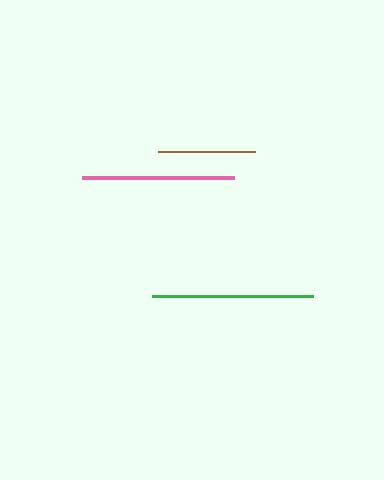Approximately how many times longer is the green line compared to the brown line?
The green line is approximately 1.7 times the length of the brown line.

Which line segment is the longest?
The green line is the longest at approximately 161 pixels.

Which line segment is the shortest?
The brown line is the shortest at approximately 97 pixels.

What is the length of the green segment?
The green segment is approximately 161 pixels long.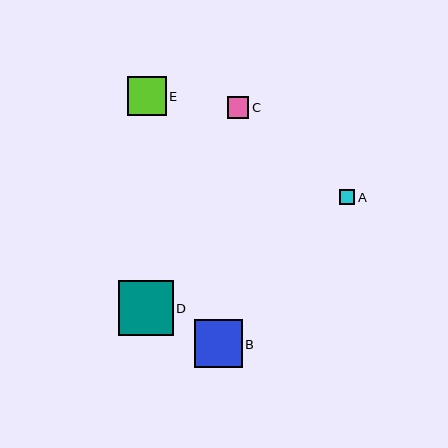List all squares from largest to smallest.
From largest to smallest: D, B, E, C, A.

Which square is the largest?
Square D is the largest with a size of approximately 55 pixels.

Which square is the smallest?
Square A is the smallest with a size of approximately 15 pixels.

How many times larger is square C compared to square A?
Square C is approximately 1.4 times the size of square A.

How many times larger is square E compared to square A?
Square E is approximately 2.5 times the size of square A.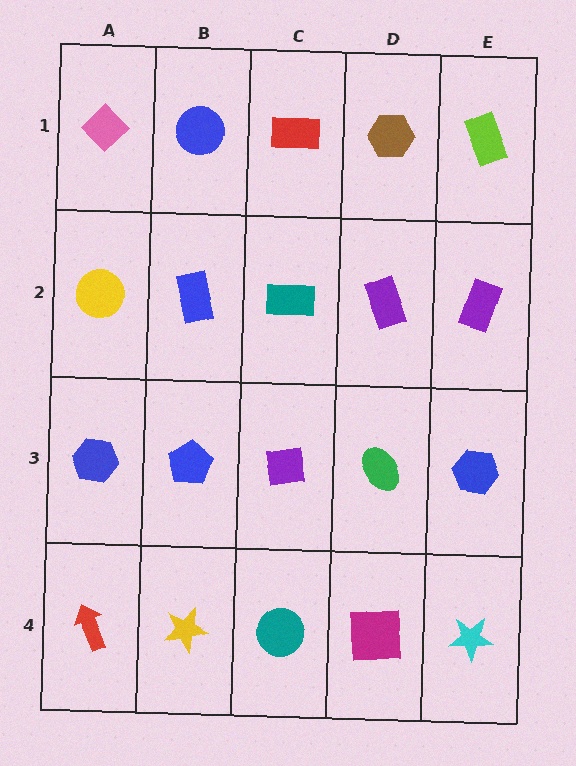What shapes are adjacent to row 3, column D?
A purple rectangle (row 2, column D), a magenta square (row 4, column D), a purple square (row 3, column C), a blue hexagon (row 3, column E).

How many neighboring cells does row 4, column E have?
2.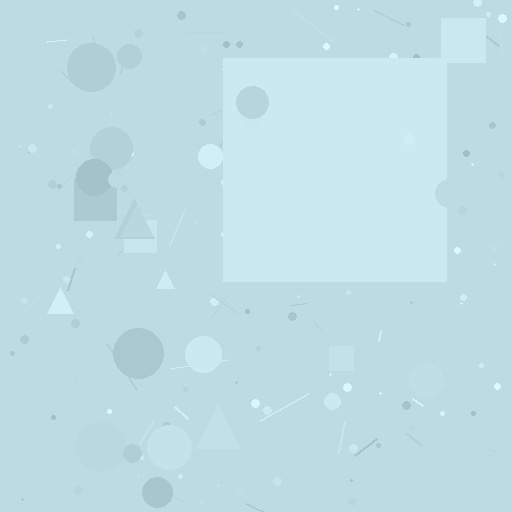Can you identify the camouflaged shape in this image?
The camouflaged shape is a square.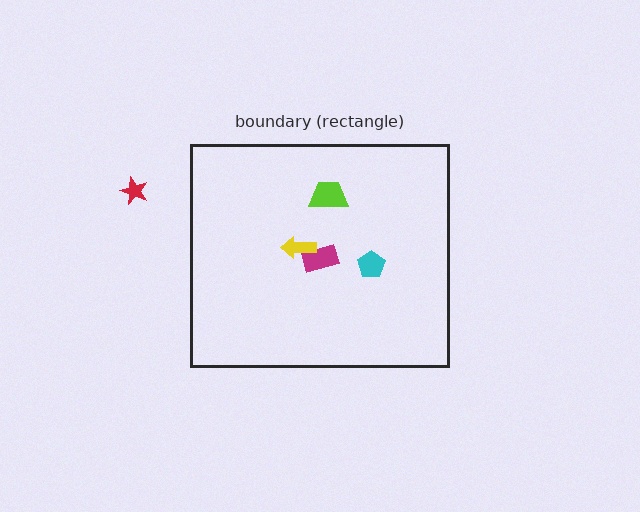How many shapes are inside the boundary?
4 inside, 1 outside.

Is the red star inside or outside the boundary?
Outside.